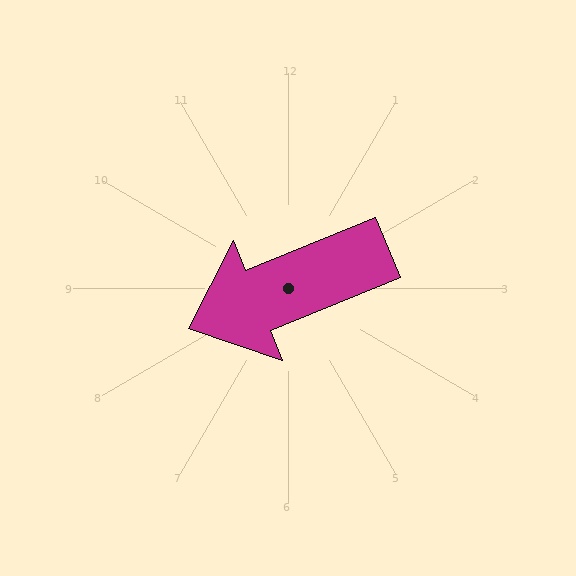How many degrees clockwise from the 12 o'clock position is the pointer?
Approximately 248 degrees.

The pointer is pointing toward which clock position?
Roughly 8 o'clock.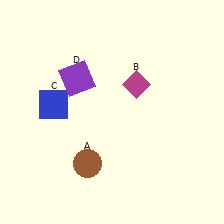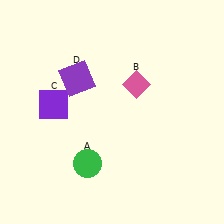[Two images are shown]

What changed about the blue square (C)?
In Image 1, C is blue. In Image 2, it changed to purple.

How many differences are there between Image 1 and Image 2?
There are 3 differences between the two images.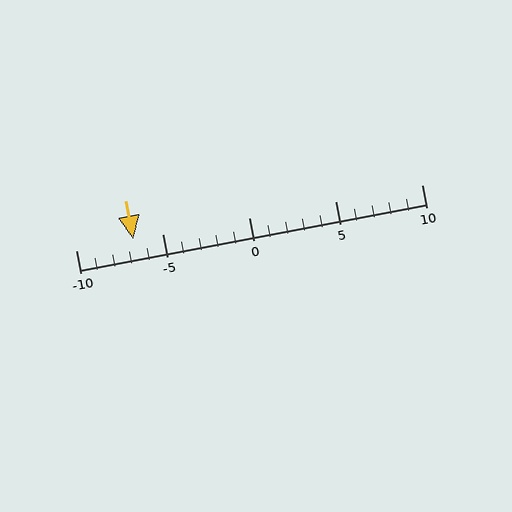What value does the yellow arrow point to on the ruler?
The yellow arrow points to approximately -7.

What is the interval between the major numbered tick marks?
The major tick marks are spaced 5 units apart.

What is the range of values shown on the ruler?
The ruler shows values from -10 to 10.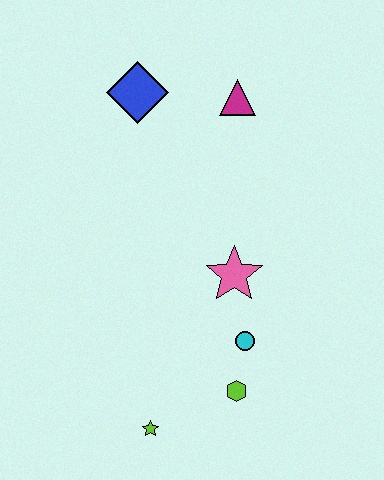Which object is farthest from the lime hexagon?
The blue diamond is farthest from the lime hexagon.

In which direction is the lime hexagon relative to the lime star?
The lime hexagon is to the right of the lime star.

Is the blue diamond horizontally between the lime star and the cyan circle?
No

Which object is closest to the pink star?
The cyan circle is closest to the pink star.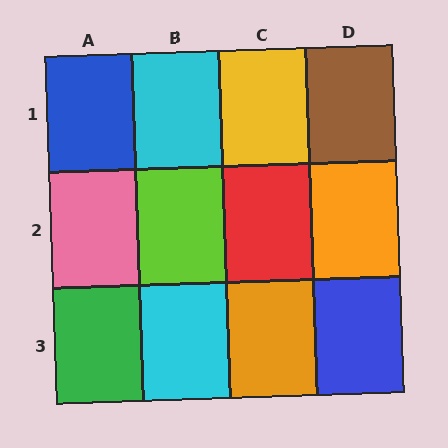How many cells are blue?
2 cells are blue.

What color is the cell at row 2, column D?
Orange.